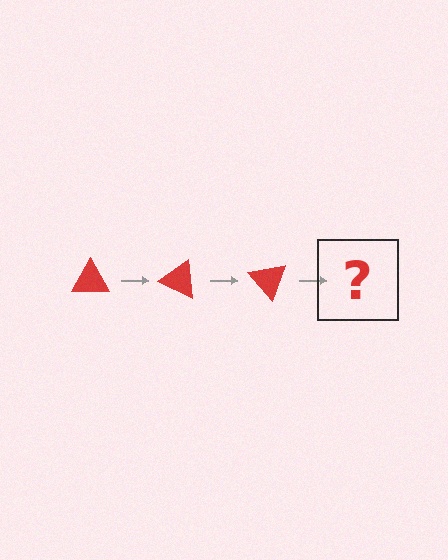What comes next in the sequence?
The next element should be a red triangle rotated 75 degrees.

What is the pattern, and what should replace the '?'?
The pattern is that the triangle rotates 25 degrees each step. The '?' should be a red triangle rotated 75 degrees.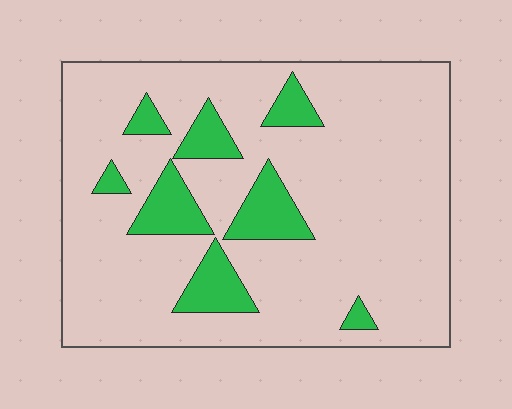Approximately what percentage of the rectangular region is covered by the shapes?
Approximately 15%.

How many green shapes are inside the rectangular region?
8.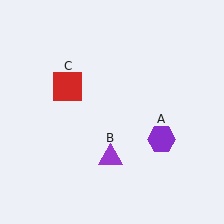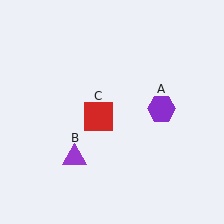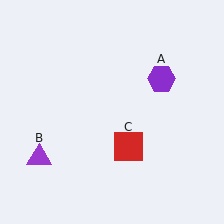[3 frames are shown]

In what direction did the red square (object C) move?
The red square (object C) moved down and to the right.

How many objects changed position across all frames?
3 objects changed position: purple hexagon (object A), purple triangle (object B), red square (object C).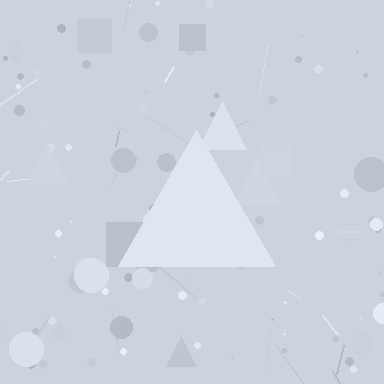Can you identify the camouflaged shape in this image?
The camouflaged shape is a triangle.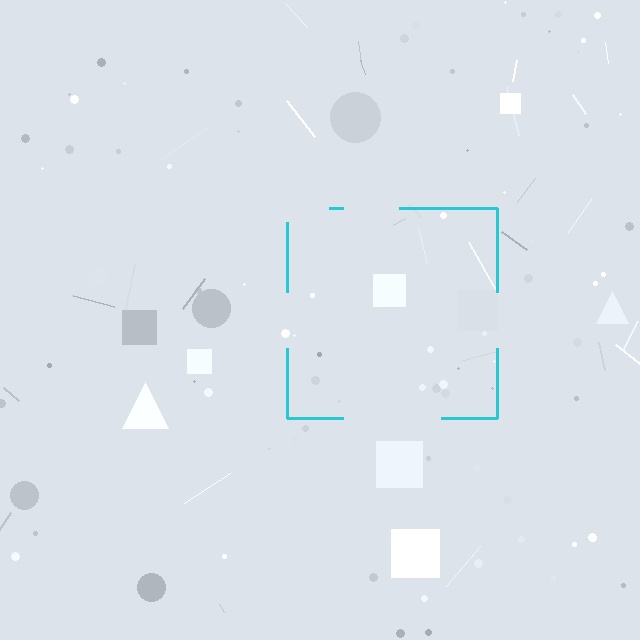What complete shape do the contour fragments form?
The contour fragments form a square.